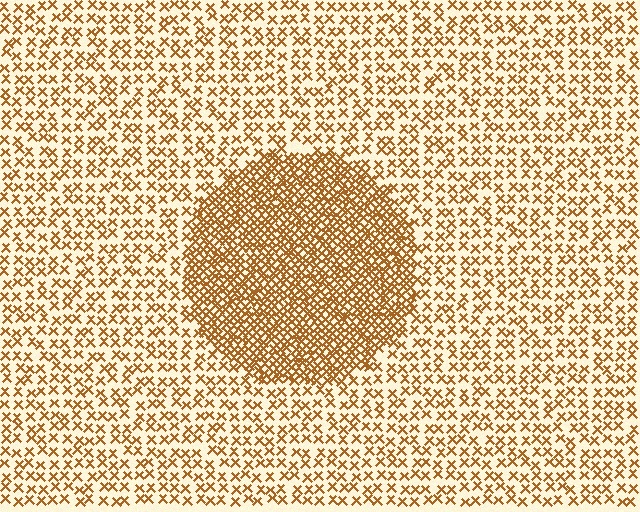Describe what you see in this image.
The image contains small brown elements arranged at two different densities. A circle-shaped region is visible where the elements are more densely packed than the surrounding area.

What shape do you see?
I see a circle.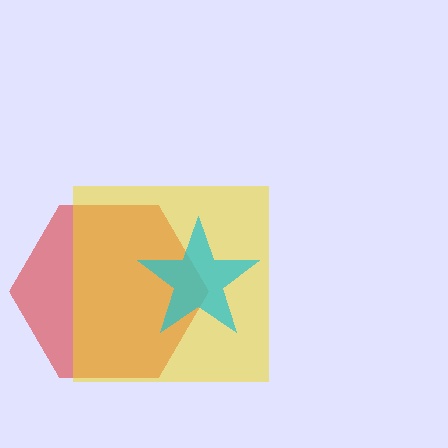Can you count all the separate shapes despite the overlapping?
Yes, there are 3 separate shapes.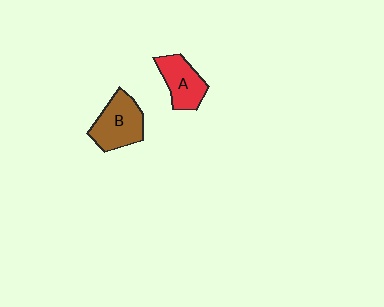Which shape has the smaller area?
Shape A (red).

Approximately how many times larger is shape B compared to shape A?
Approximately 1.2 times.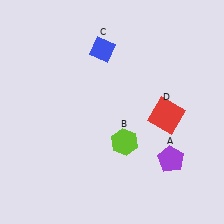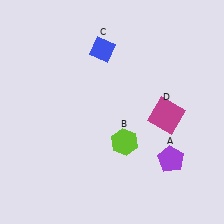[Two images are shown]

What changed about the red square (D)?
In Image 1, D is red. In Image 2, it changed to magenta.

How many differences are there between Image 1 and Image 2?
There is 1 difference between the two images.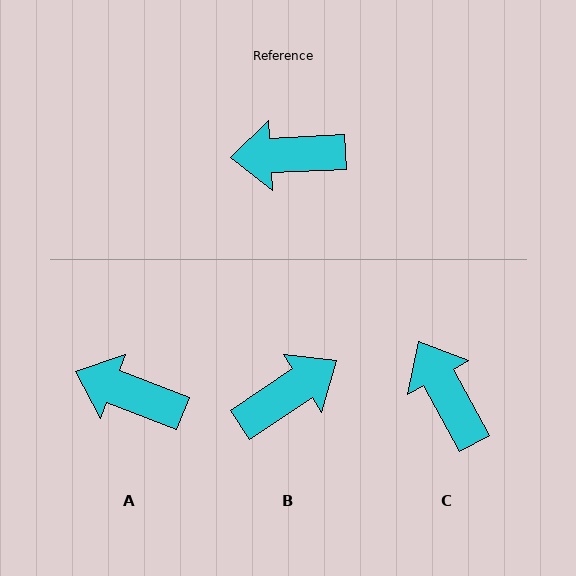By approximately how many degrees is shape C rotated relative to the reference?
Approximately 64 degrees clockwise.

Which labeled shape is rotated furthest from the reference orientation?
B, about 149 degrees away.